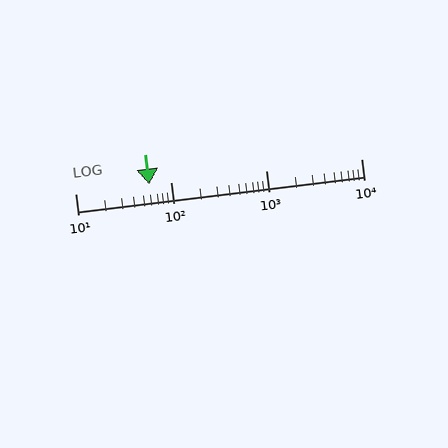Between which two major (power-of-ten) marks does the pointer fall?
The pointer is between 10 and 100.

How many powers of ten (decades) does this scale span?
The scale spans 3 decades, from 10 to 10000.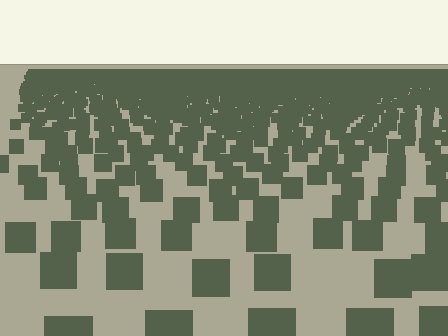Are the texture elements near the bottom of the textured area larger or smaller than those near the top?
Larger. Near the bottom, elements are closer to the viewer and appear at a bigger on-screen size.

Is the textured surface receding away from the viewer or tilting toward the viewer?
The surface is receding away from the viewer. Texture elements get smaller and denser toward the top.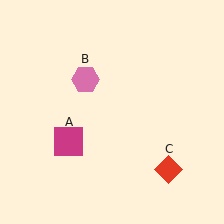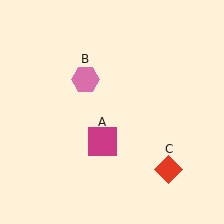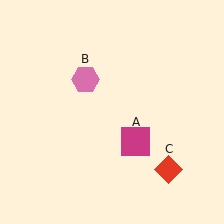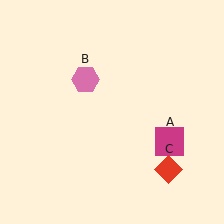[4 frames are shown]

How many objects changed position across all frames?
1 object changed position: magenta square (object A).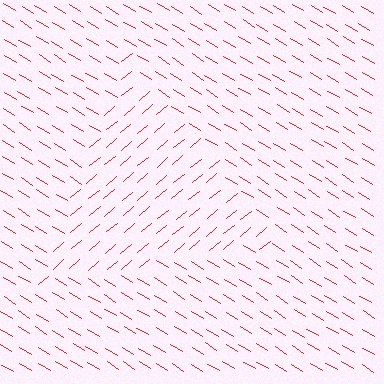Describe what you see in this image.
The image is filled with small red line segments. A triangle region in the image has lines oriented differently from the surrounding lines, creating a visible texture boundary.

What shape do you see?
I see a triangle.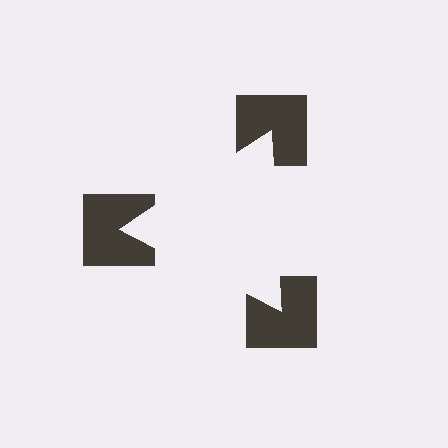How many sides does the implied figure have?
3 sides.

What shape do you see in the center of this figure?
An illusory triangle — its edges are inferred from the aligned wedge cuts in the notched squares, not physically drawn.